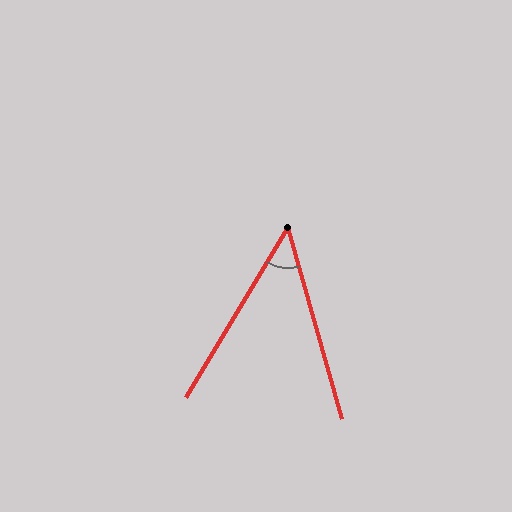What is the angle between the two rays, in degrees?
Approximately 47 degrees.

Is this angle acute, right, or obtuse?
It is acute.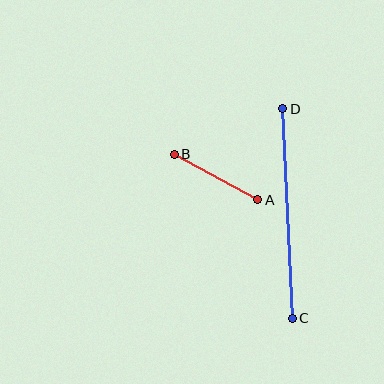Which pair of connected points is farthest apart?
Points C and D are farthest apart.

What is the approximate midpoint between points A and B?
The midpoint is at approximately (216, 177) pixels.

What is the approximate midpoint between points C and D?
The midpoint is at approximately (287, 213) pixels.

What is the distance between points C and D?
The distance is approximately 210 pixels.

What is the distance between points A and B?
The distance is approximately 95 pixels.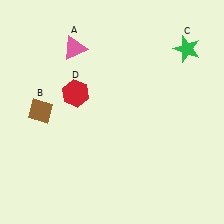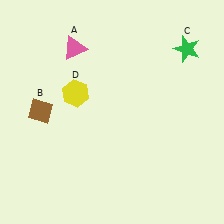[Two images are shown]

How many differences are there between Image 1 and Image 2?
There is 1 difference between the two images.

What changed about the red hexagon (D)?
In Image 1, D is red. In Image 2, it changed to yellow.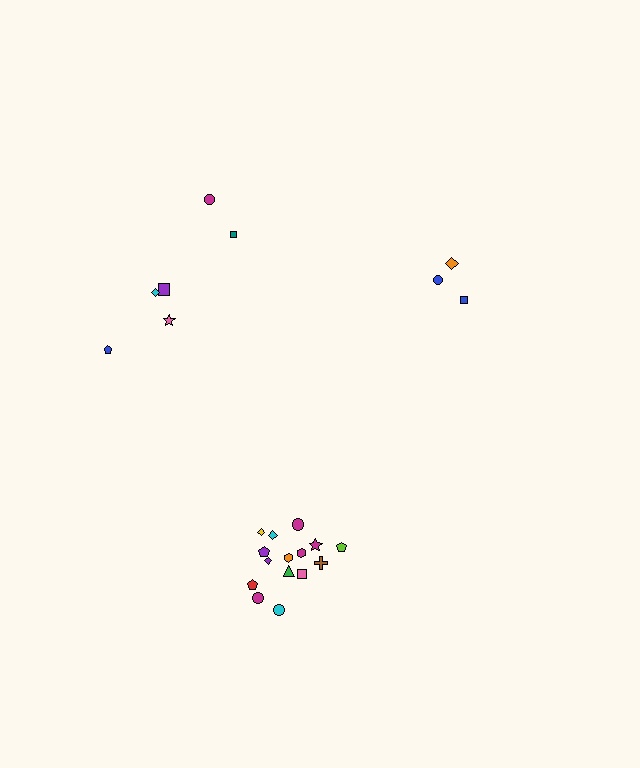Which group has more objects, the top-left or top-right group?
The top-left group.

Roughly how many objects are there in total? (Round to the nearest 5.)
Roughly 25 objects in total.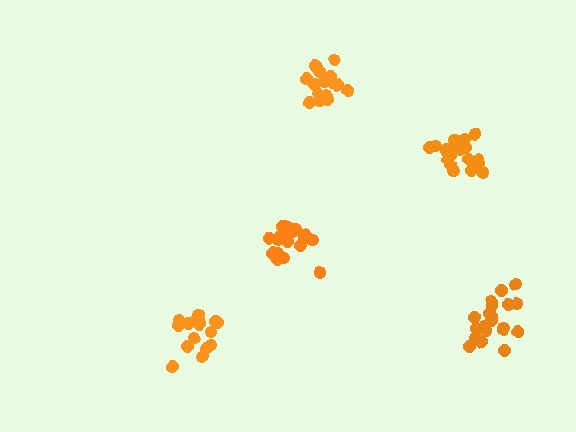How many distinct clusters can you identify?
There are 5 distinct clusters.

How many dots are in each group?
Group 1: 20 dots, Group 2: 20 dots, Group 3: 20 dots, Group 4: 16 dots, Group 5: 16 dots (92 total).